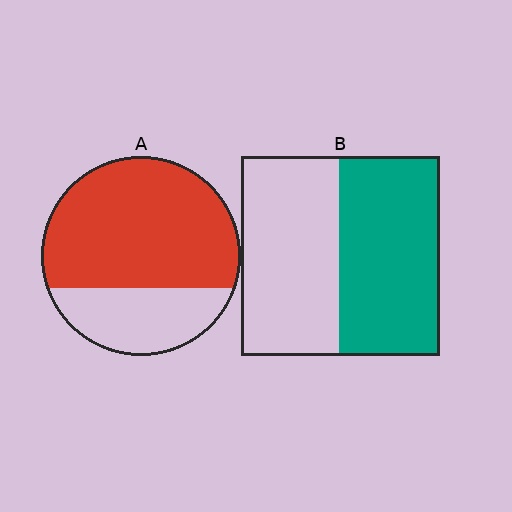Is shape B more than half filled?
Roughly half.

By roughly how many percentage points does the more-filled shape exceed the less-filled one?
By roughly 20 percentage points (A over B).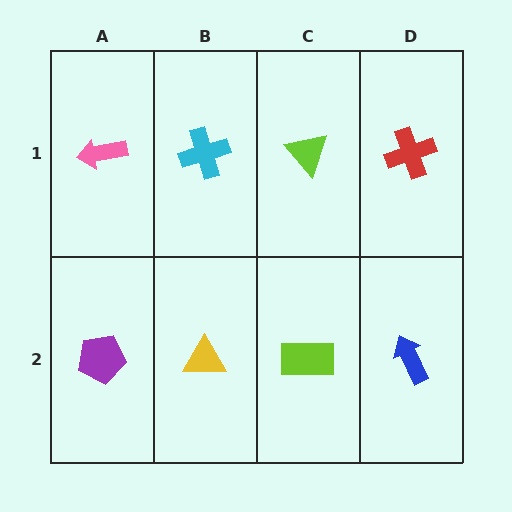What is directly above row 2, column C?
A lime triangle.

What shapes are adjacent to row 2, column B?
A cyan cross (row 1, column B), a purple pentagon (row 2, column A), a lime rectangle (row 2, column C).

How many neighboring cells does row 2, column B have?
3.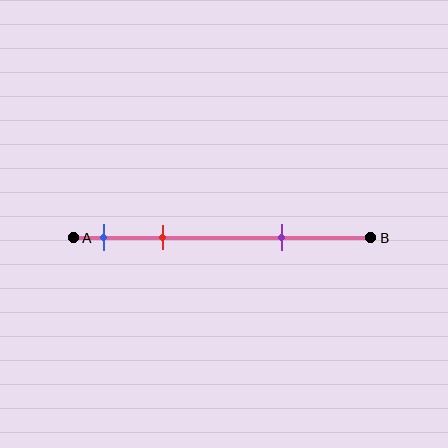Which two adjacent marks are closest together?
The blue and red marks are the closest adjacent pair.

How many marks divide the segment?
There are 3 marks dividing the segment.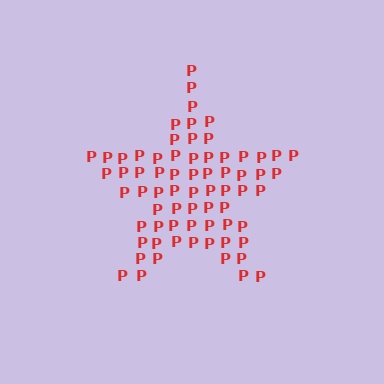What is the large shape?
The large shape is a star.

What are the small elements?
The small elements are letter P's.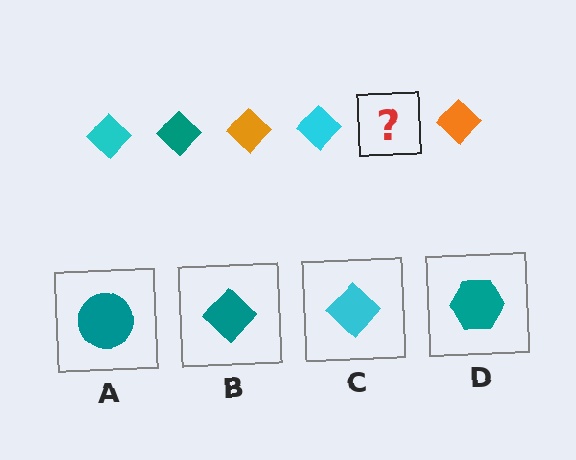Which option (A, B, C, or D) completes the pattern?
B.